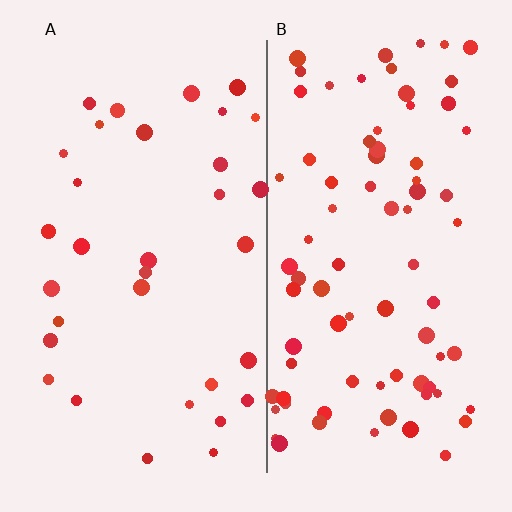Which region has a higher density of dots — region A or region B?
B (the right).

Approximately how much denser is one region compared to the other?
Approximately 2.4× — region B over region A.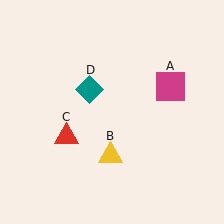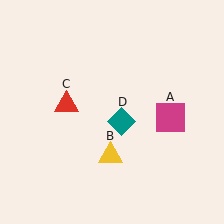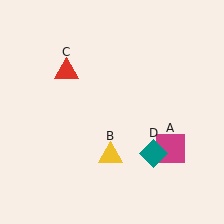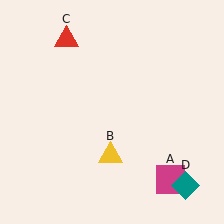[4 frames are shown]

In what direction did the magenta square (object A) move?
The magenta square (object A) moved down.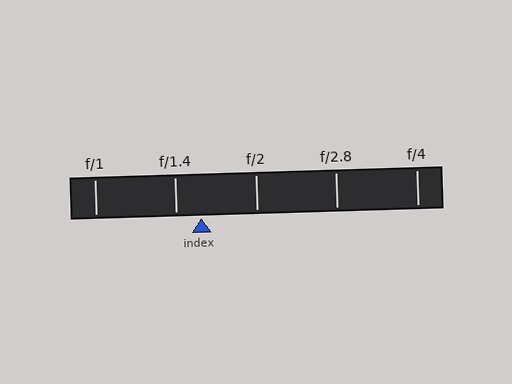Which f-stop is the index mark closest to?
The index mark is closest to f/1.4.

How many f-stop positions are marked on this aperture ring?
There are 5 f-stop positions marked.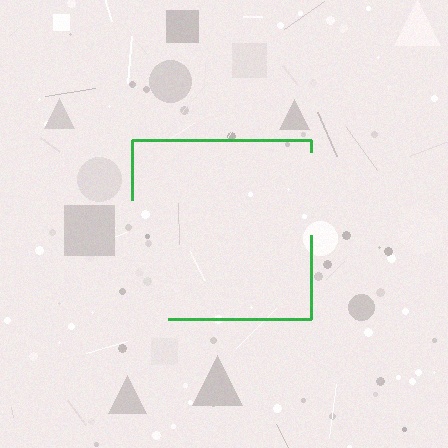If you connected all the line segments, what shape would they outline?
They would outline a square.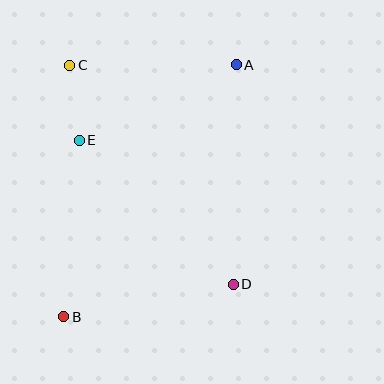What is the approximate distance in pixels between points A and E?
The distance between A and E is approximately 174 pixels.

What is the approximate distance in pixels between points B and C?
The distance between B and C is approximately 251 pixels.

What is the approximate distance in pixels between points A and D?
The distance between A and D is approximately 219 pixels.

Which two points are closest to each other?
Points C and E are closest to each other.